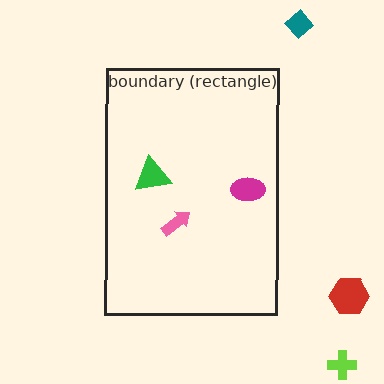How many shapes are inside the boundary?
3 inside, 3 outside.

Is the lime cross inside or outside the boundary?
Outside.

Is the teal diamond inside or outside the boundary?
Outside.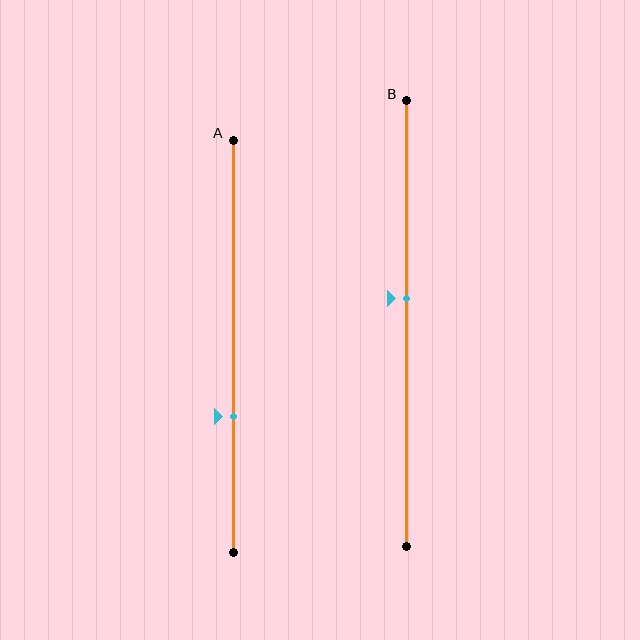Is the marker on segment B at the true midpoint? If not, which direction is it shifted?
No, the marker on segment B is shifted upward by about 6% of the segment length.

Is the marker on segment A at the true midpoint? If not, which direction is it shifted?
No, the marker on segment A is shifted downward by about 17% of the segment length.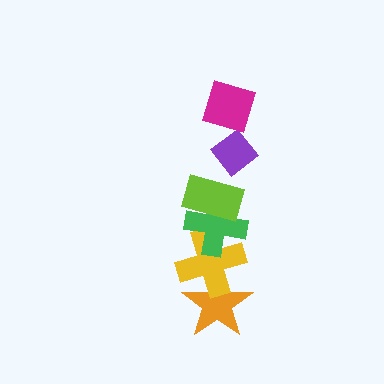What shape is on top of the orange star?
The yellow cross is on top of the orange star.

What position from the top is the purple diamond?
The purple diamond is 2nd from the top.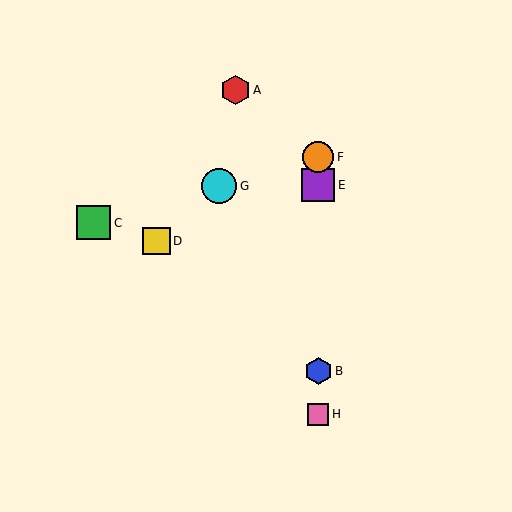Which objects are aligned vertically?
Objects B, E, F, H are aligned vertically.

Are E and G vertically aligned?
No, E is at x≈318 and G is at x≈219.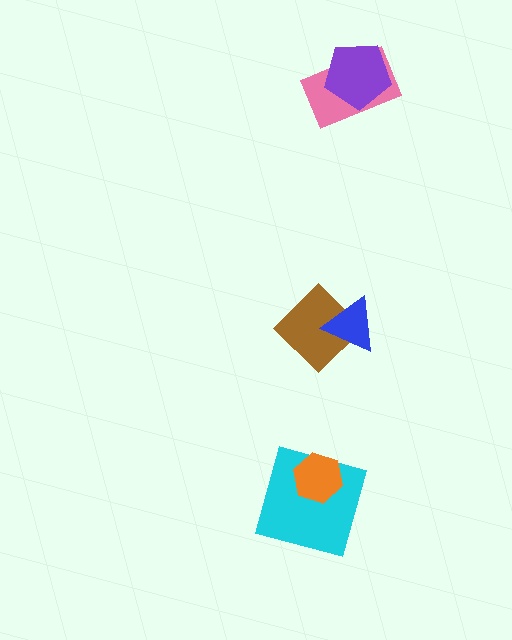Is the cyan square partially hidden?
Yes, it is partially covered by another shape.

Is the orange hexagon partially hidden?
No, no other shape covers it.